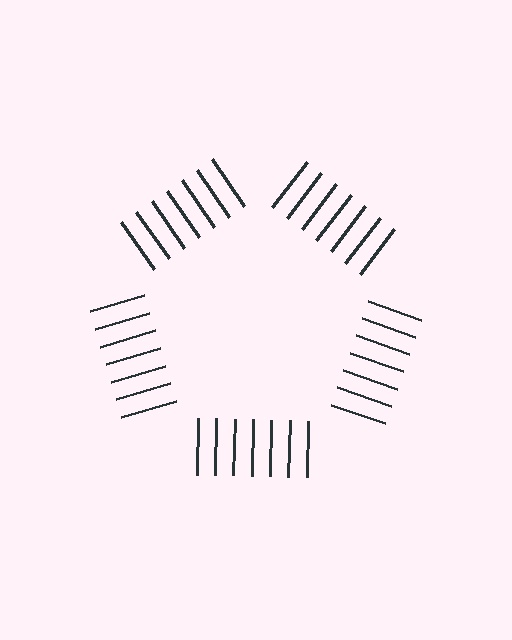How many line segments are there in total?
35 — 7 along each of the 5 edges.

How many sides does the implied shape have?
5 sides — the line-ends trace a pentagon.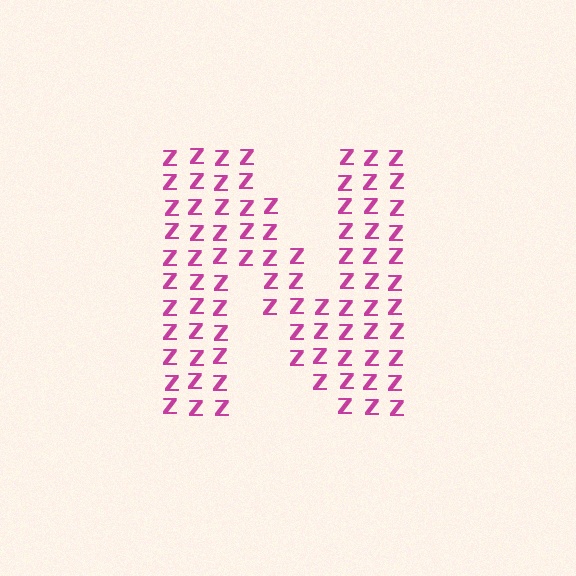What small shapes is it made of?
It is made of small letter Z's.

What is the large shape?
The large shape is the letter N.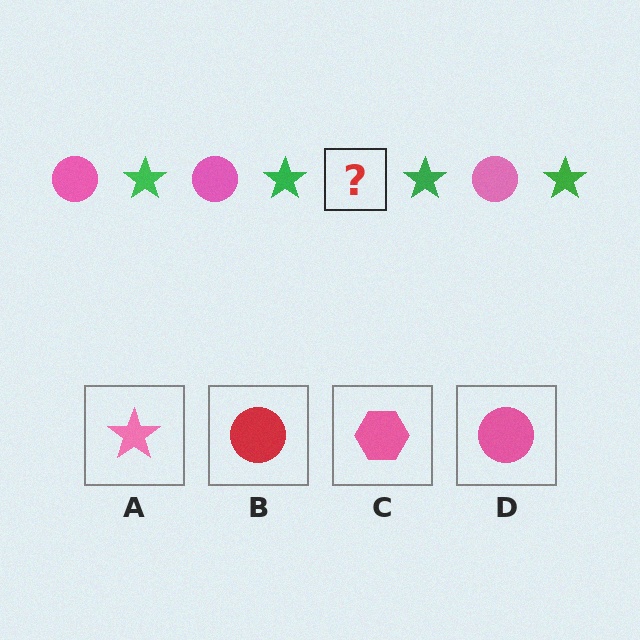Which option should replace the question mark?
Option D.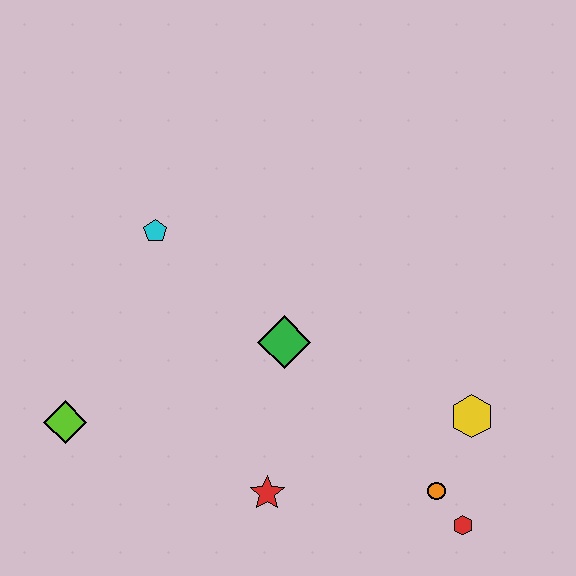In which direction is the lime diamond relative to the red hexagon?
The lime diamond is to the left of the red hexagon.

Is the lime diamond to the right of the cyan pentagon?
No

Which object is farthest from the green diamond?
The red hexagon is farthest from the green diamond.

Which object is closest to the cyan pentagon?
The green diamond is closest to the cyan pentagon.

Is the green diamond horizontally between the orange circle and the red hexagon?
No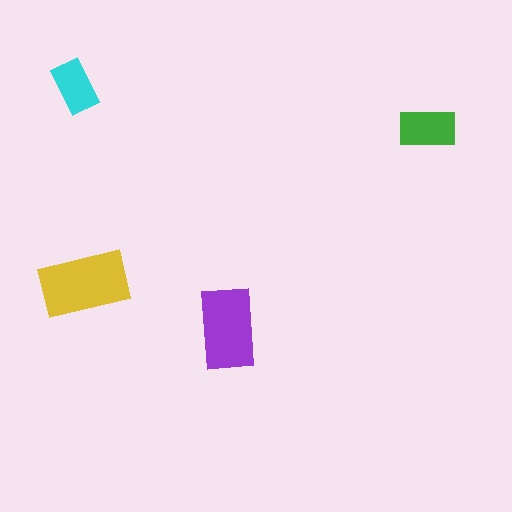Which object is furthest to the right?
The green rectangle is rightmost.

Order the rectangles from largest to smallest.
the yellow one, the purple one, the green one, the cyan one.